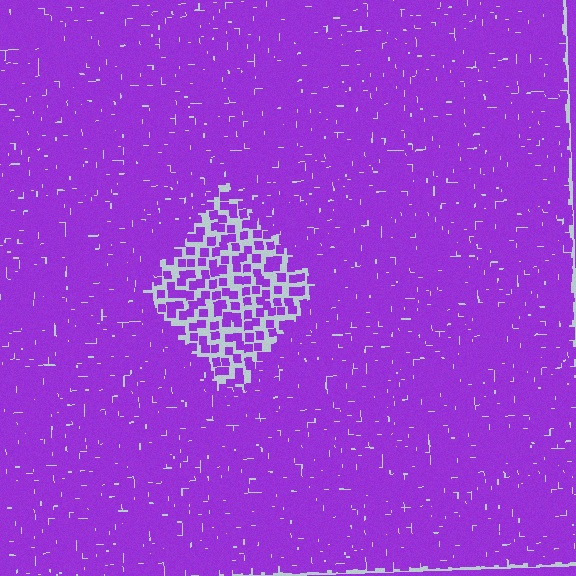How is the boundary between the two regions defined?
The boundary is defined by a change in element density (approximately 2.7x ratio). All elements are the same color, size, and shape.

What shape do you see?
I see a diamond.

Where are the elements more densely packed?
The elements are more densely packed outside the diamond boundary.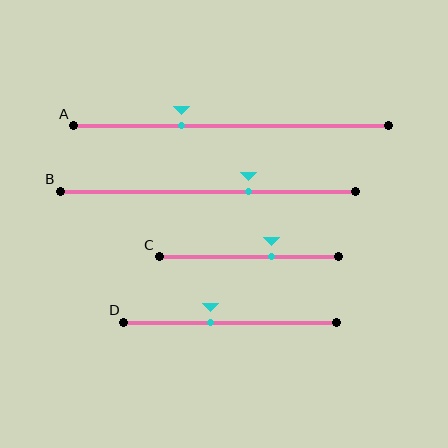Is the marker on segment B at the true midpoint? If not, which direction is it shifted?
No, the marker on segment B is shifted to the right by about 14% of the segment length.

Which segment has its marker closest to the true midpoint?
Segment D has its marker closest to the true midpoint.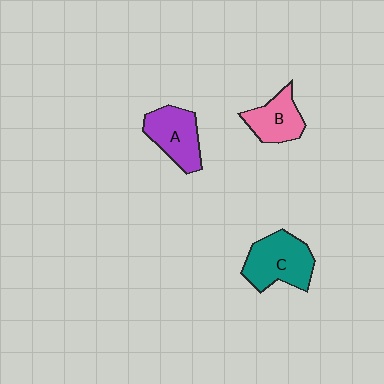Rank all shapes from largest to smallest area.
From largest to smallest: C (teal), A (purple), B (pink).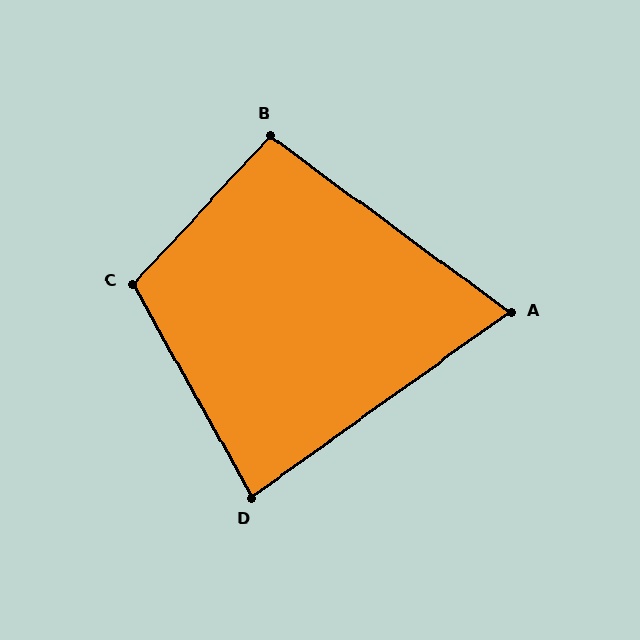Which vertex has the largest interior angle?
C, at approximately 108 degrees.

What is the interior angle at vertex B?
Approximately 96 degrees (obtuse).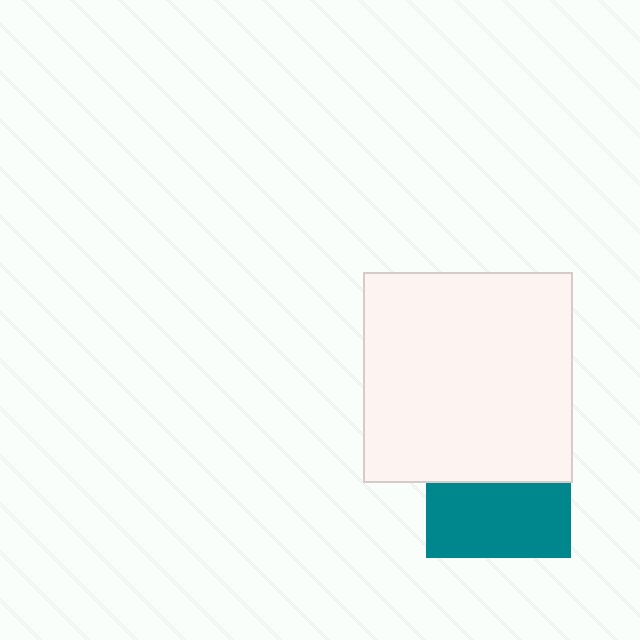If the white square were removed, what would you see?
You would see the complete teal square.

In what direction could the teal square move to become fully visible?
The teal square could move down. That would shift it out from behind the white square entirely.